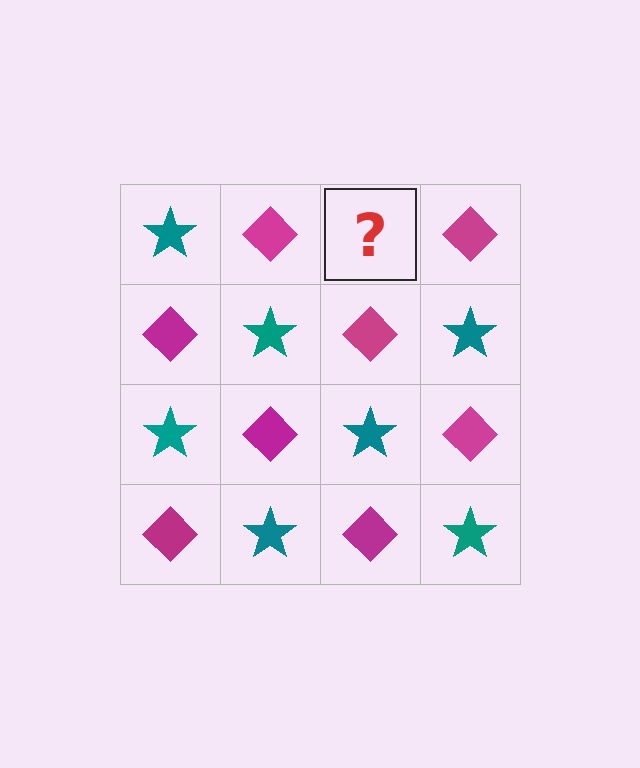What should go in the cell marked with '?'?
The missing cell should contain a teal star.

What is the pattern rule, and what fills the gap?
The rule is that it alternates teal star and magenta diamond in a checkerboard pattern. The gap should be filled with a teal star.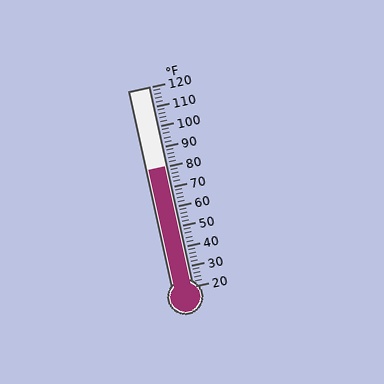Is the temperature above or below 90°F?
The temperature is below 90°F.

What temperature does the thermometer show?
The thermometer shows approximately 80°F.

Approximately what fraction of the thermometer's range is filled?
The thermometer is filled to approximately 60% of its range.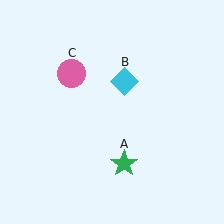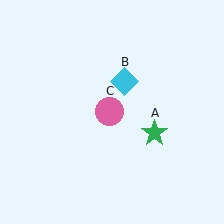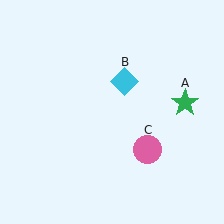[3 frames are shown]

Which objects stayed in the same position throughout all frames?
Cyan diamond (object B) remained stationary.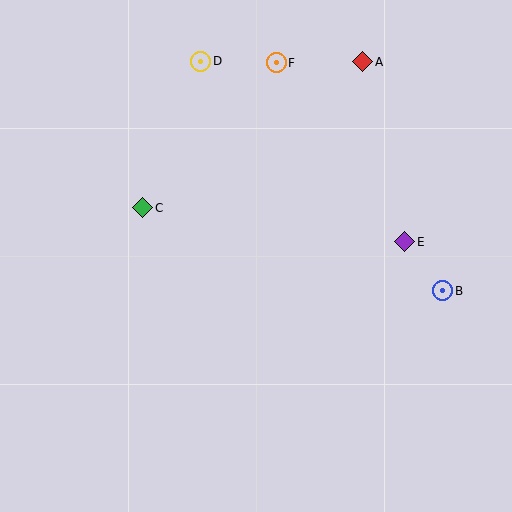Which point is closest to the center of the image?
Point C at (143, 208) is closest to the center.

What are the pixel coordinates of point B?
Point B is at (443, 291).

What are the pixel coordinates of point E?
Point E is at (405, 242).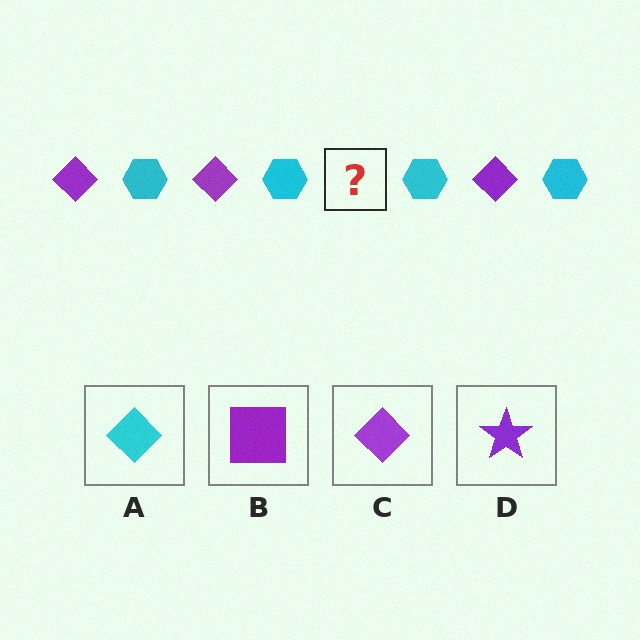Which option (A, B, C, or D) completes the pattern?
C.